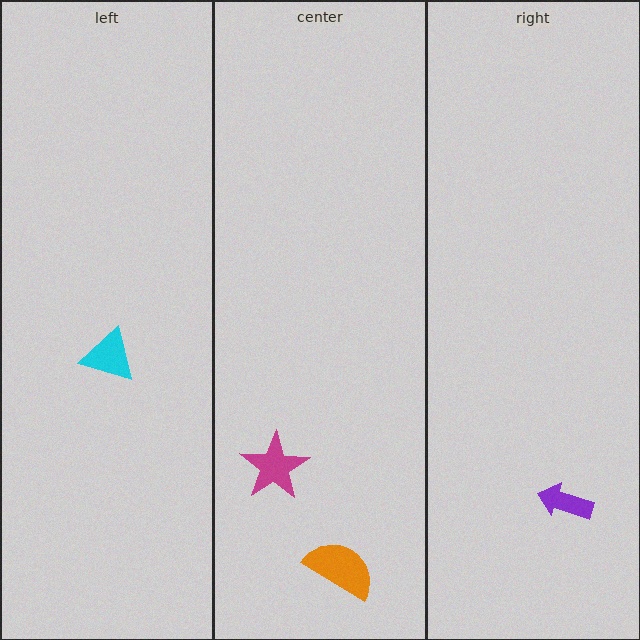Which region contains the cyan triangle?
The left region.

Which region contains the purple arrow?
The right region.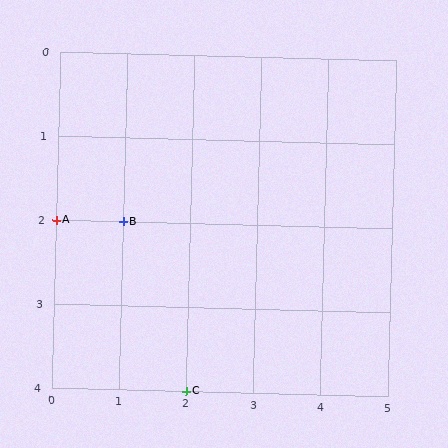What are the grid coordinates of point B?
Point B is at grid coordinates (1, 2).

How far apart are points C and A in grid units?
Points C and A are 2 columns and 2 rows apart (about 2.8 grid units diagonally).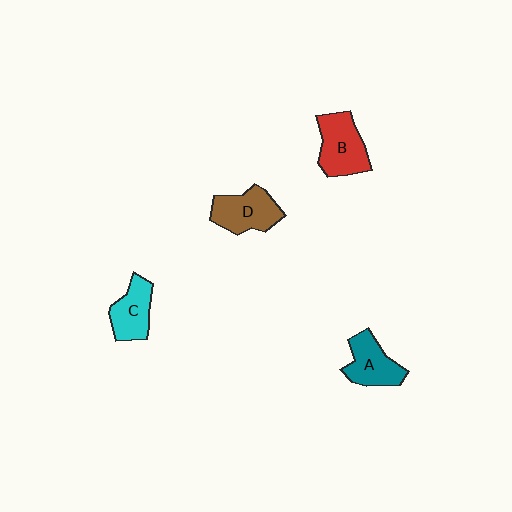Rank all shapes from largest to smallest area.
From largest to smallest: B (red), D (brown), A (teal), C (cyan).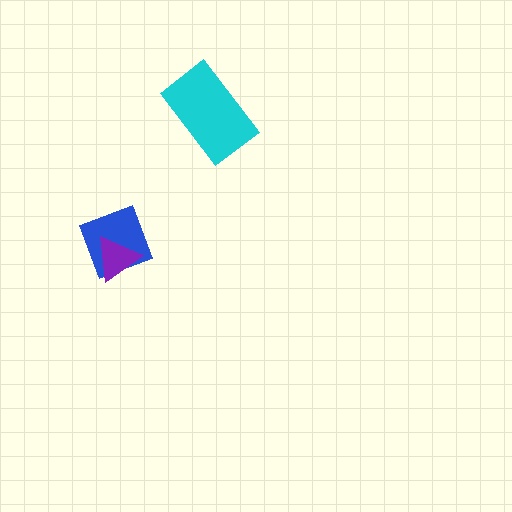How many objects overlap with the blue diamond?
1 object overlaps with the blue diamond.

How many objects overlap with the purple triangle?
1 object overlaps with the purple triangle.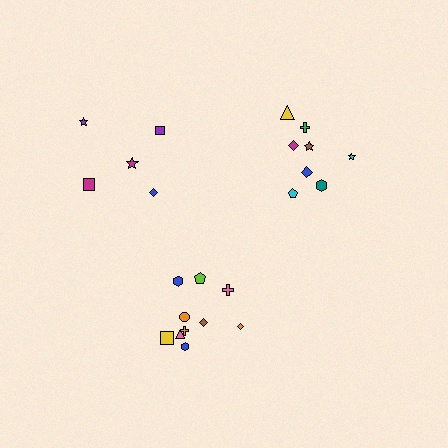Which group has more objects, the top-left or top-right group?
The top-right group.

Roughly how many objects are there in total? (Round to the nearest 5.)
Roughly 25 objects in total.